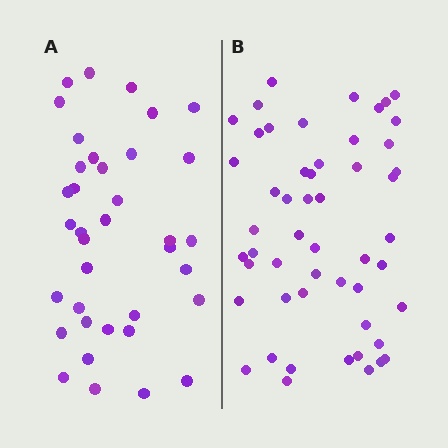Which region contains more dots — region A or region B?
Region B (the right region) has more dots.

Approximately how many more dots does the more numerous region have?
Region B has approximately 15 more dots than region A.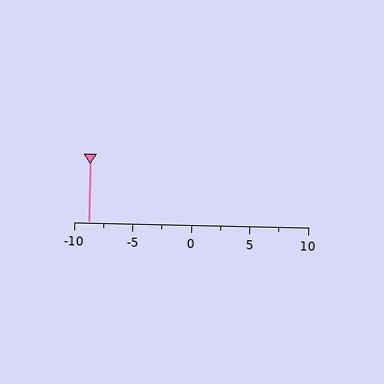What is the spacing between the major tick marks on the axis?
The major ticks are spaced 5 apart.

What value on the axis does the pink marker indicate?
The marker indicates approximately -8.8.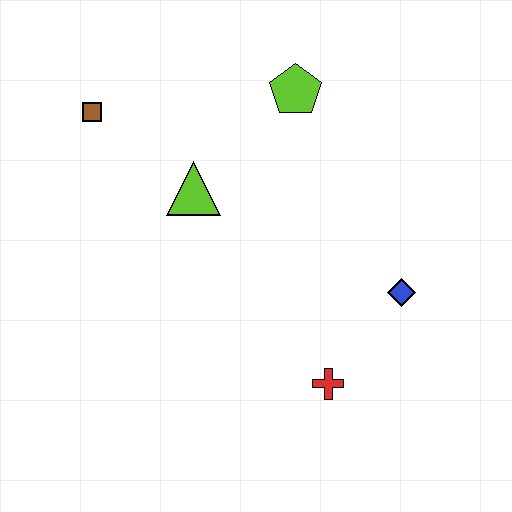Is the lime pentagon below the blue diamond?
No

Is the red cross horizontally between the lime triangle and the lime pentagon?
No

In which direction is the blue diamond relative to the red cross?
The blue diamond is above the red cross.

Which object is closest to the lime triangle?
The brown square is closest to the lime triangle.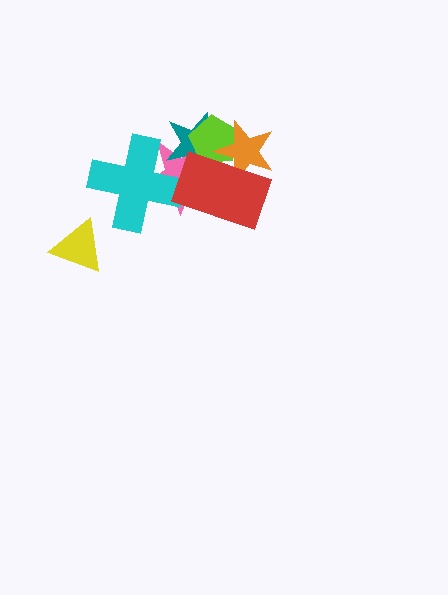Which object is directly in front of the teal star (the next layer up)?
The lime pentagon is directly in front of the teal star.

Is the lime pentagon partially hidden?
Yes, it is partially covered by another shape.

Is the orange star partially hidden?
Yes, it is partially covered by another shape.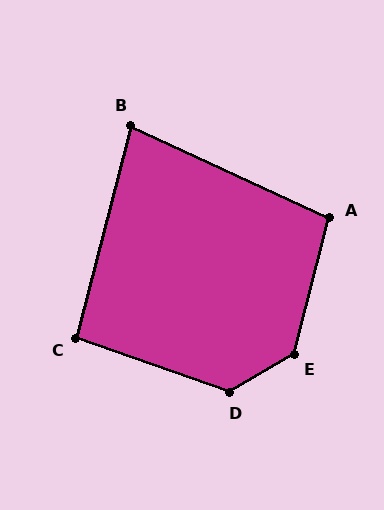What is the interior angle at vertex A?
Approximately 100 degrees (obtuse).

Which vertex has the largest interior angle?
E, at approximately 135 degrees.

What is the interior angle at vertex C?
Approximately 95 degrees (obtuse).